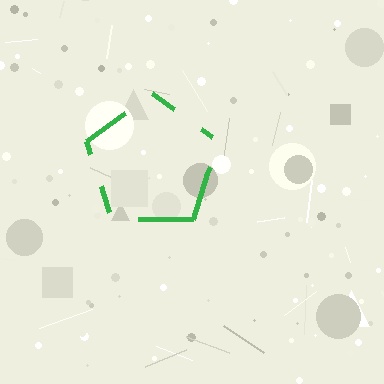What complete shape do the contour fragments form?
The contour fragments form a pentagon.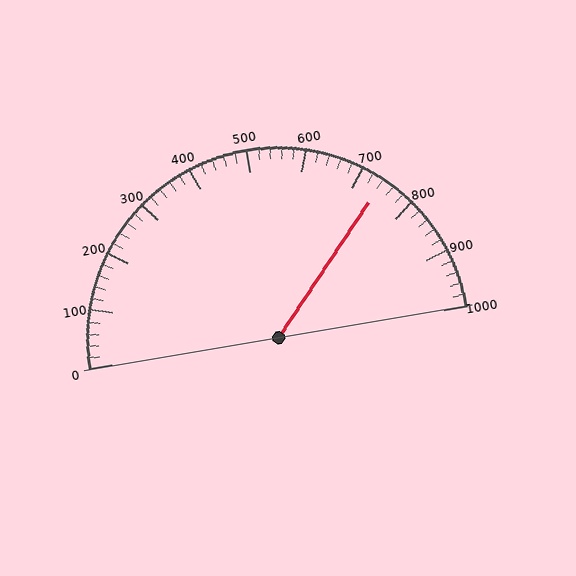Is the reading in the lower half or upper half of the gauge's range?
The reading is in the upper half of the range (0 to 1000).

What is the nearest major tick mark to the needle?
The nearest major tick mark is 700.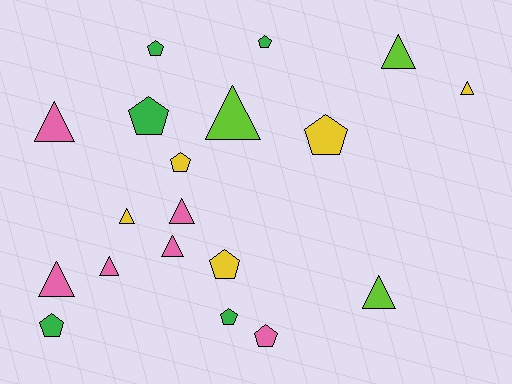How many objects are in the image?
There are 19 objects.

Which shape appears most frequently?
Triangle, with 10 objects.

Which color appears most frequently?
Pink, with 6 objects.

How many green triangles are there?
There are no green triangles.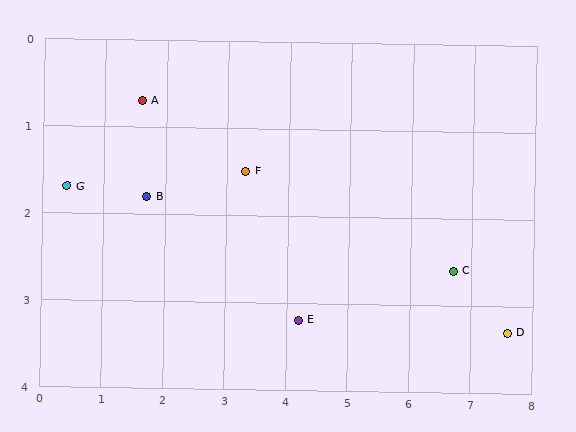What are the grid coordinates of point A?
Point A is at approximately (1.6, 0.7).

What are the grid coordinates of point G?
Point G is at approximately (0.4, 1.7).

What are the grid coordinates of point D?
Point D is at approximately (7.6, 3.3).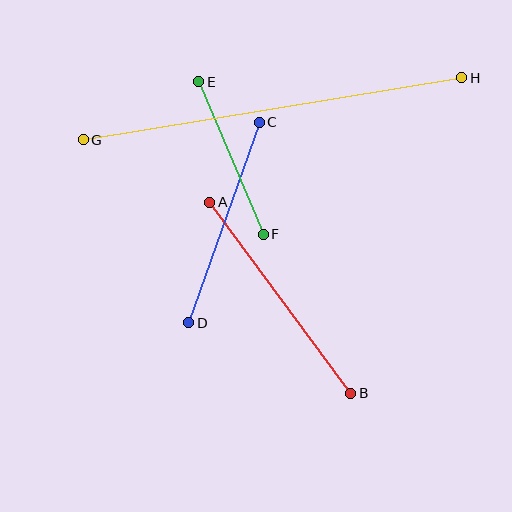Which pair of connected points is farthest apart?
Points G and H are farthest apart.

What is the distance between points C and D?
The distance is approximately 212 pixels.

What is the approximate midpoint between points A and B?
The midpoint is at approximately (280, 298) pixels.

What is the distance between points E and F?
The distance is approximately 165 pixels.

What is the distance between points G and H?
The distance is approximately 383 pixels.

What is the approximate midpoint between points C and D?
The midpoint is at approximately (224, 223) pixels.